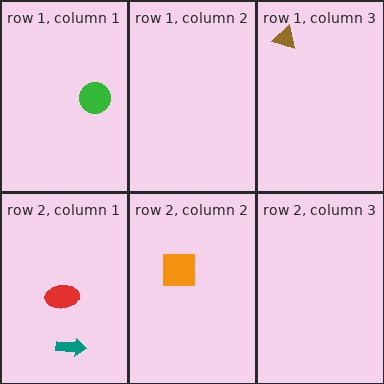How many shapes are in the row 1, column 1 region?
1.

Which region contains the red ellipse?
The row 2, column 1 region.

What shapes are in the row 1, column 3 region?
The brown triangle.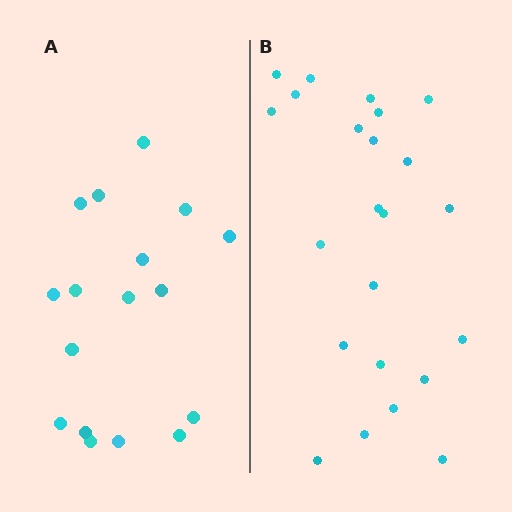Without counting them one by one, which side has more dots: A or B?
Region B (the right region) has more dots.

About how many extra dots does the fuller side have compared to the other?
Region B has about 6 more dots than region A.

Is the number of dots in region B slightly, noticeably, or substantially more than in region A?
Region B has noticeably more, but not dramatically so. The ratio is roughly 1.4 to 1.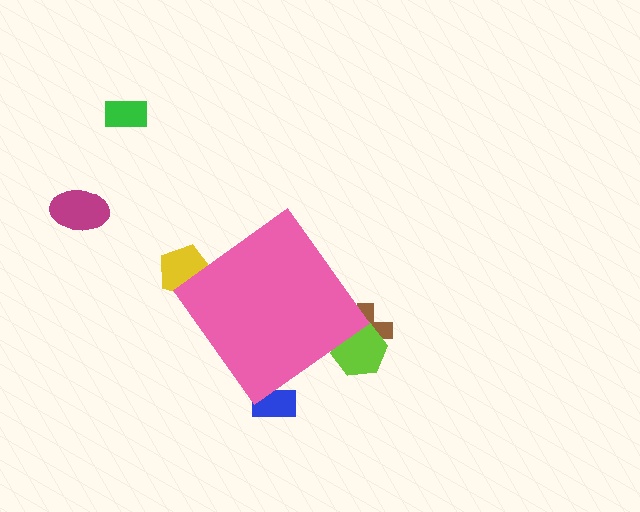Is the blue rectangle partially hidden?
Yes, the blue rectangle is partially hidden behind the pink diamond.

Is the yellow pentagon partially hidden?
Yes, the yellow pentagon is partially hidden behind the pink diamond.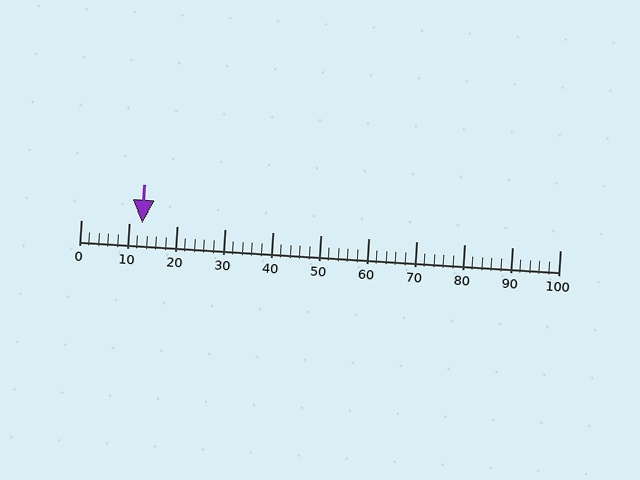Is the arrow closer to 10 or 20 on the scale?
The arrow is closer to 10.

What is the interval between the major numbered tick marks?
The major tick marks are spaced 10 units apart.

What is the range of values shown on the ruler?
The ruler shows values from 0 to 100.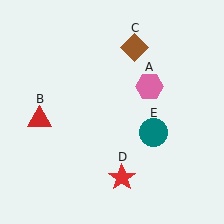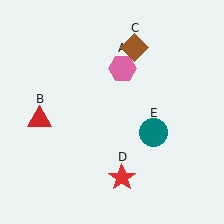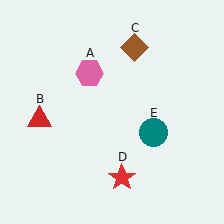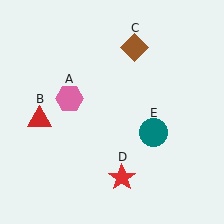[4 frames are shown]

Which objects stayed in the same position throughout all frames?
Red triangle (object B) and brown diamond (object C) and red star (object D) and teal circle (object E) remained stationary.